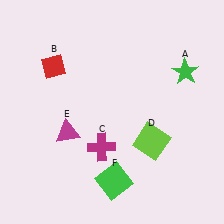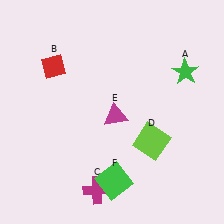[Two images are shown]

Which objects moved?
The objects that moved are: the magenta cross (C), the magenta triangle (E).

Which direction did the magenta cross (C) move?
The magenta cross (C) moved down.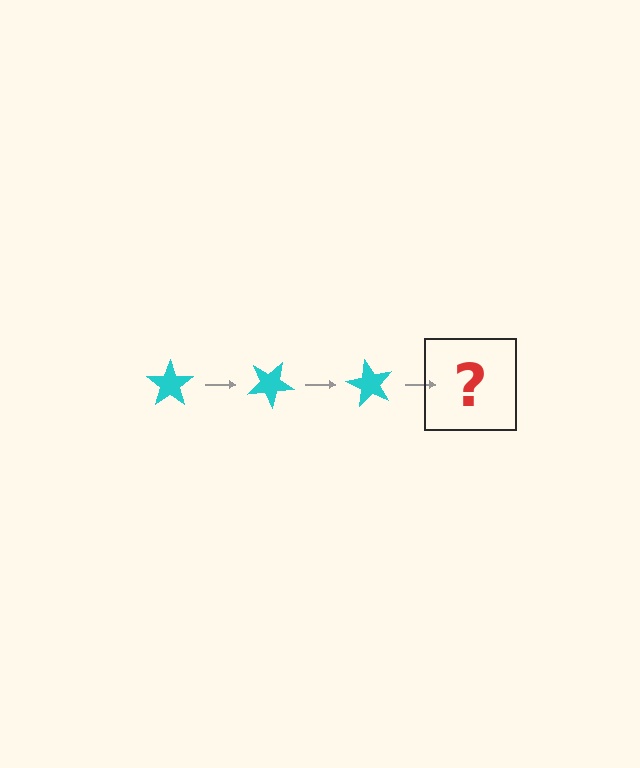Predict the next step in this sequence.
The next step is a cyan star rotated 90 degrees.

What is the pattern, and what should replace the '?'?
The pattern is that the star rotates 30 degrees each step. The '?' should be a cyan star rotated 90 degrees.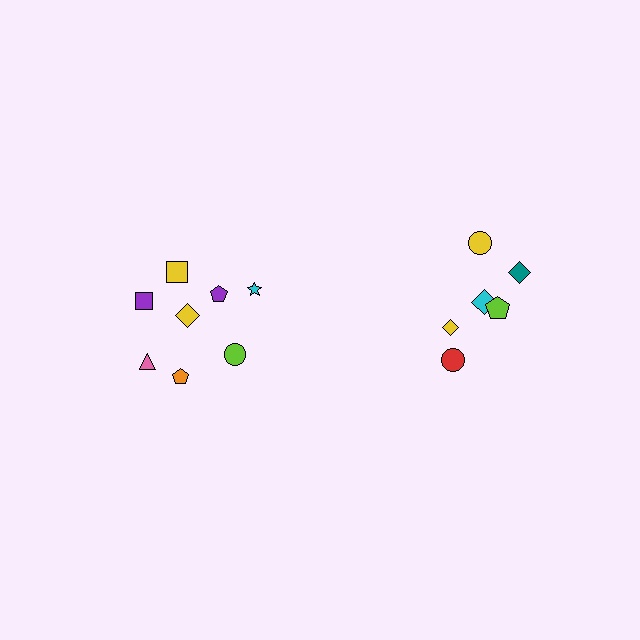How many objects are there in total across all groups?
There are 14 objects.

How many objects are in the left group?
There are 8 objects.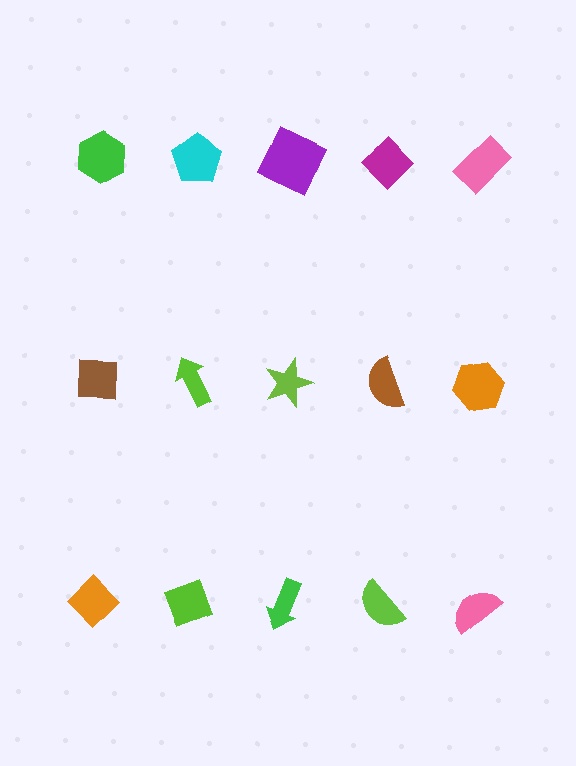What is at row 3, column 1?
An orange diamond.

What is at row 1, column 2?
A cyan pentagon.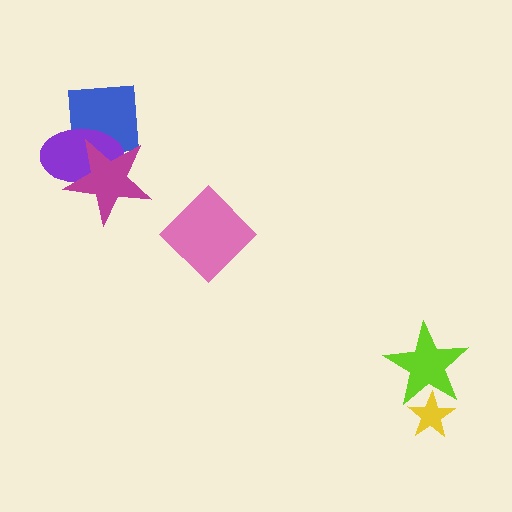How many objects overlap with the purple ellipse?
2 objects overlap with the purple ellipse.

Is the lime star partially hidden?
No, no other shape covers it.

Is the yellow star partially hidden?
Yes, it is partially covered by another shape.